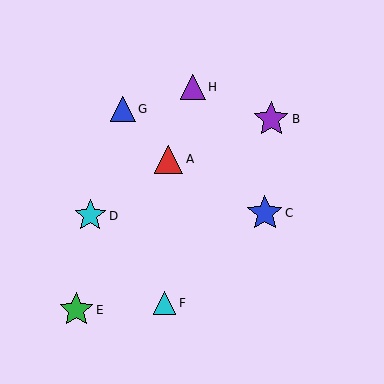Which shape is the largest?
The blue star (labeled C) is the largest.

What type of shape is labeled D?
Shape D is a cyan star.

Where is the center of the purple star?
The center of the purple star is at (271, 119).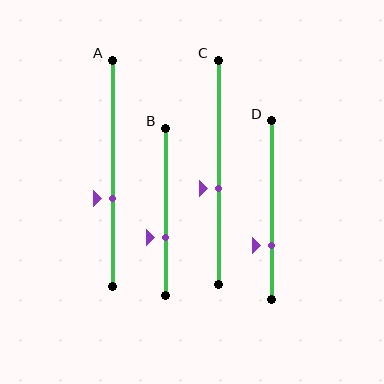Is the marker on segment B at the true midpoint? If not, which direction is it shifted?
No, the marker on segment B is shifted downward by about 15% of the segment length.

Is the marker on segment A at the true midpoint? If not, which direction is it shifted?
No, the marker on segment A is shifted downward by about 11% of the segment length.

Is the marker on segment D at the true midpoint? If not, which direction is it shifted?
No, the marker on segment D is shifted downward by about 20% of the segment length.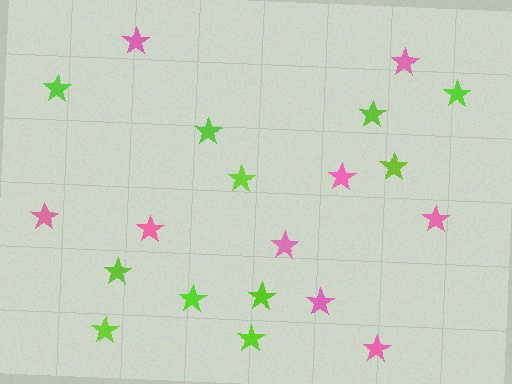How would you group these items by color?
There are 2 groups: one group of pink stars (9) and one group of lime stars (11).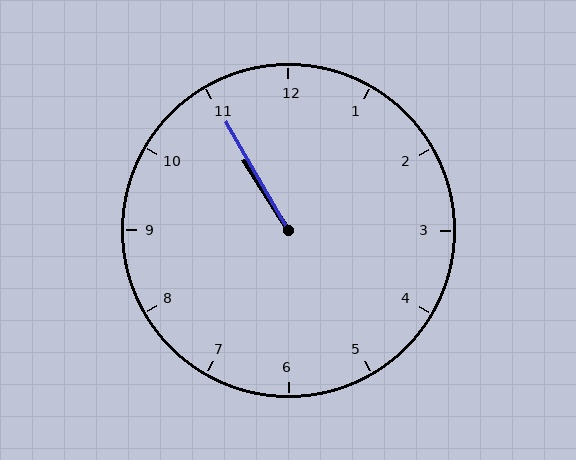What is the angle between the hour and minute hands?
Approximately 2 degrees.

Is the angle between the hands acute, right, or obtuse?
It is acute.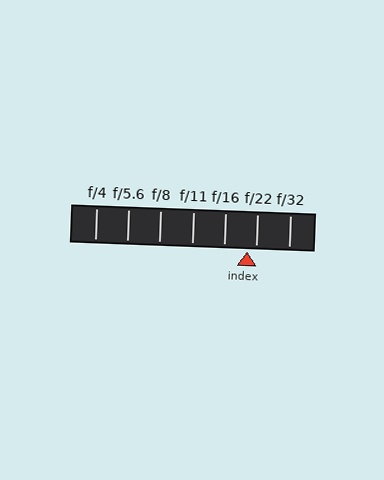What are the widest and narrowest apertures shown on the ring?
The widest aperture shown is f/4 and the narrowest is f/32.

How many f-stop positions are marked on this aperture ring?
There are 7 f-stop positions marked.